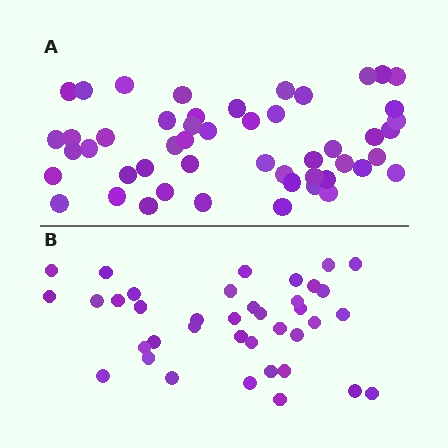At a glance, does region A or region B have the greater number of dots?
Region A (the top region) has more dots.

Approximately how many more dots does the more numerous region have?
Region A has roughly 12 or so more dots than region B.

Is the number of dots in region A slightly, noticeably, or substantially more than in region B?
Region A has noticeably more, but not dramatically so. The ratio is roughly 1.3 to 1.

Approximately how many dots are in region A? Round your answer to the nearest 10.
About 50 dots.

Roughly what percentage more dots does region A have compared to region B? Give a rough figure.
About 30% more.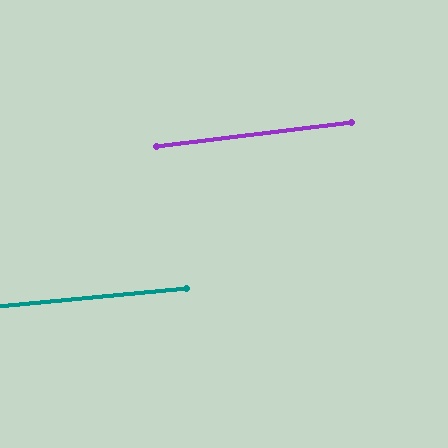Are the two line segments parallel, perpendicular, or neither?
Parallel — their directions differ by only 1.6°.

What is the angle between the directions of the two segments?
Approximately 2 degrees.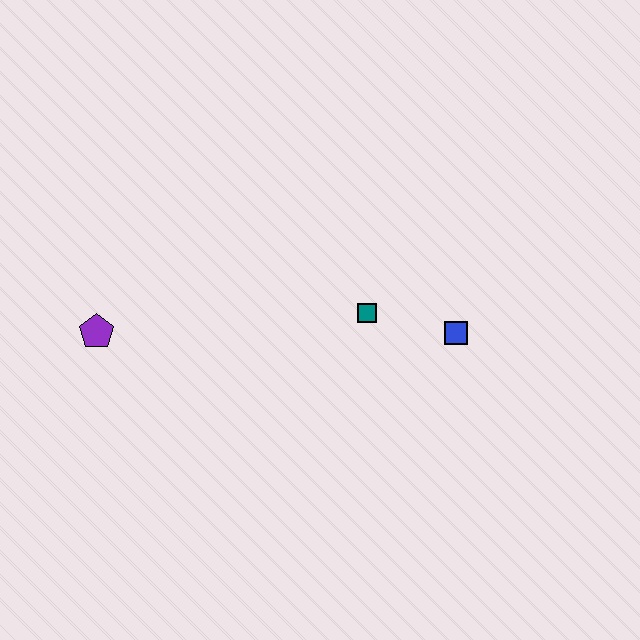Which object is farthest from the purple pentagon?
The blue square is farthest from the purple pentagon.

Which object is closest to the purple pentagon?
The teal square is closest to the purple pentagon.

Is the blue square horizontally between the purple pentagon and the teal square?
No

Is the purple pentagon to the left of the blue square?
Yes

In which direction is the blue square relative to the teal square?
The blue square is to the right of the teal square.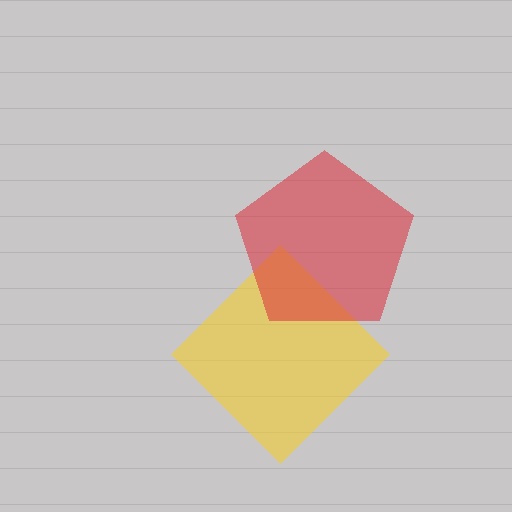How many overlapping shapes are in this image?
There are 2 overlapping shapes in the image.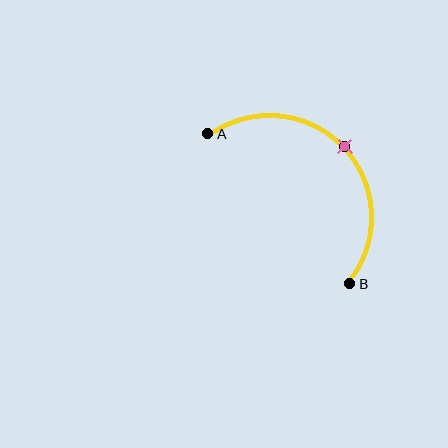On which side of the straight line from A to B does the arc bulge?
The arc bulges above and to the right of the straight line connecting A and B.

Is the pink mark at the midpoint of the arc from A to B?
Yes. The pink mark lies on the arc at equal arc-length from both A and B — it is the arc midpoint.